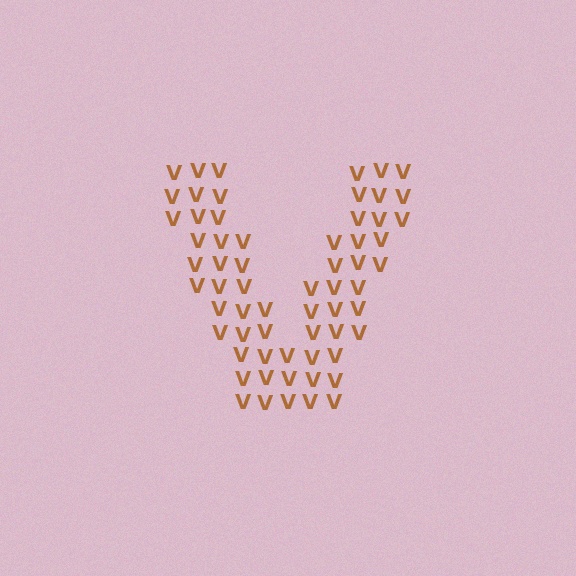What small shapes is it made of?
It is made of small letter V's.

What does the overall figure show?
The overall figure shows the letter V.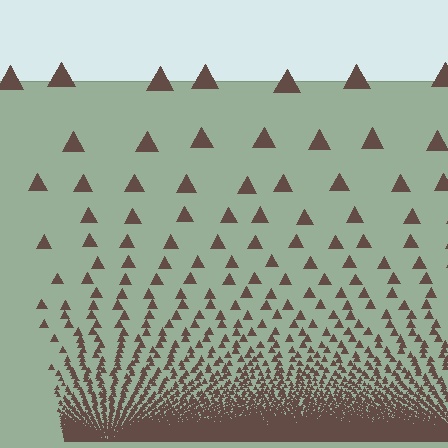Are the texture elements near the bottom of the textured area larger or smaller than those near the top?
Smaller. The gradient is inverted — elements near the bottom are smaller and denser.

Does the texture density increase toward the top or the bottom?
Density increases toward the bottom.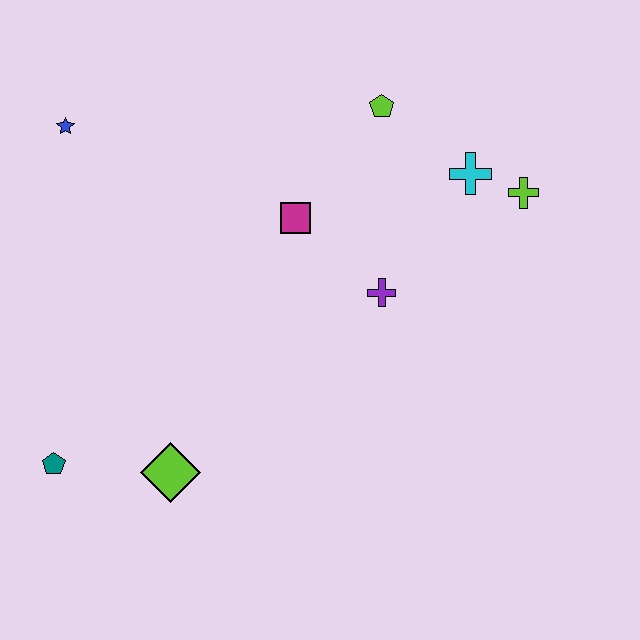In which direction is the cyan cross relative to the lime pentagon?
The cyan cross is to the right of the lime pentagon.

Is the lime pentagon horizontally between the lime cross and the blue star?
Yes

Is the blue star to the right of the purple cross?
No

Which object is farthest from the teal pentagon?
The lime cross is farthest from the teal pentagon.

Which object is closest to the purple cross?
The magenta square is closest to the purple cross.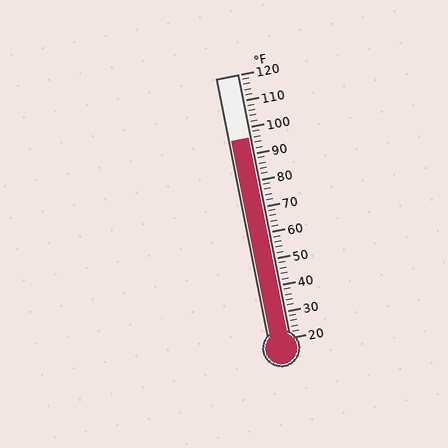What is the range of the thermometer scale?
The thermometer scale ranges from 20°F to 120°F.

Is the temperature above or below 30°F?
The temperature is above 30°F.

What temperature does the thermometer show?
The thermometer shows approximately 96°F.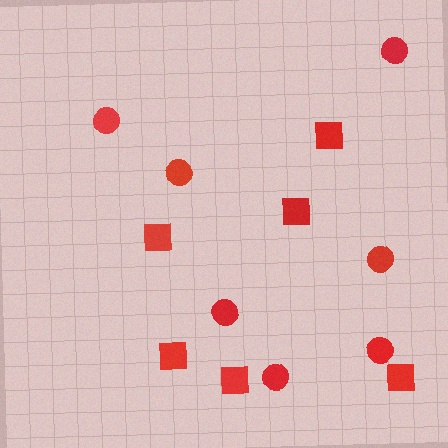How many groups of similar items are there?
There are 2 groups: one group of squares (6) and one group of circles (7).